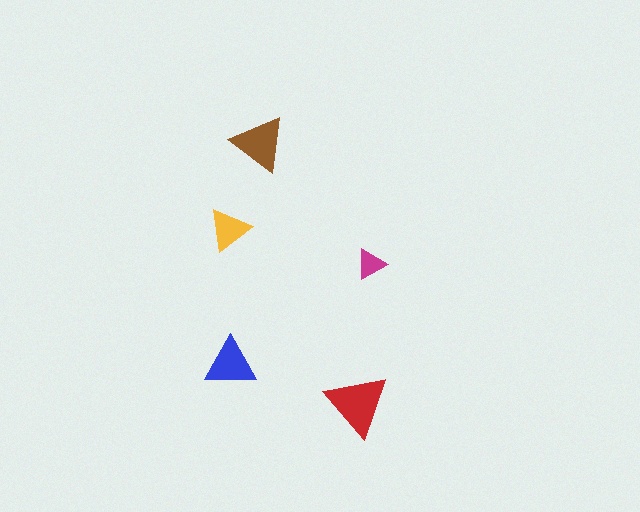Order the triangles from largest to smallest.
the red one, the brown one, the blue one, the yellow one, the magenta one.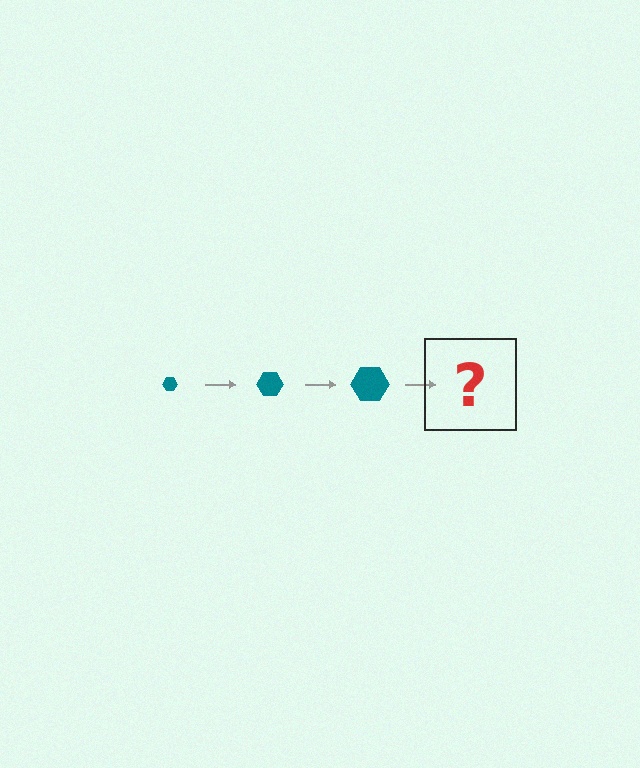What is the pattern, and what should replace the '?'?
The pattern is that the hexagon gets progressively larger each step. The '?' should be a teal hexagon, larger than the previous one.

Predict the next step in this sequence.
The next step is a teal hexagon, larger than the previous one.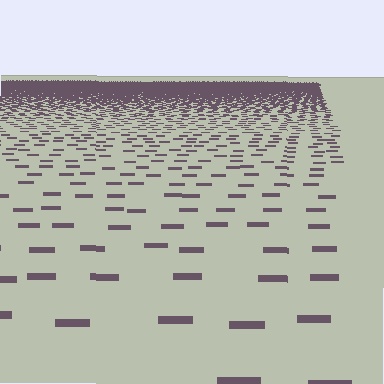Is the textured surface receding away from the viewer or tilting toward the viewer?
The surface is receding away from the viewer. Texture elements get smaller and denser toward the top.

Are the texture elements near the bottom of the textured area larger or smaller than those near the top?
Larger. Near the bottom, elements are closer to the viewer and appear at a bigger on-screen size.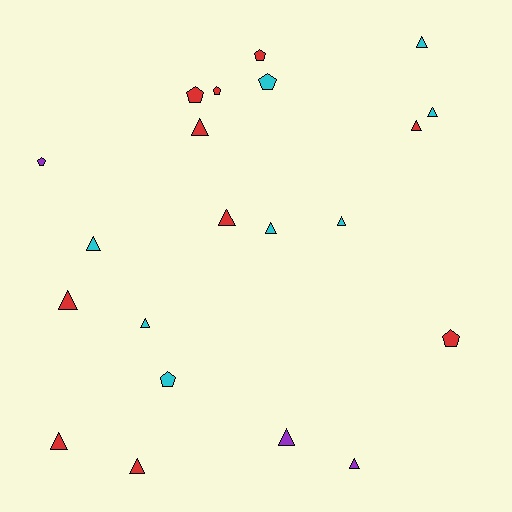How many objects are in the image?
There are 21 objects.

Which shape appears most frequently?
Triangle, with 14 objects.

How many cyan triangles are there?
There are 6 cyan triangles.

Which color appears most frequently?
Red, with 10 objects.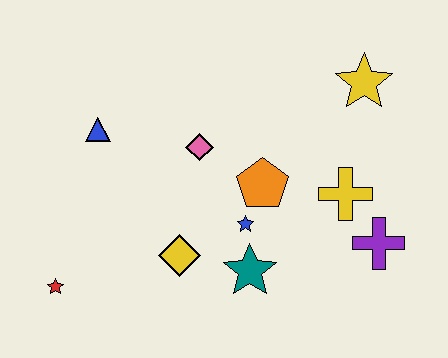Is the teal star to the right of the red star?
Yes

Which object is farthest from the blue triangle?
The purple cross is farthest from the blue triangle.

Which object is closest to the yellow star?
The yellow cross is closest to the yellow star.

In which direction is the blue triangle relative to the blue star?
The blue triangle is to the left of the blue star.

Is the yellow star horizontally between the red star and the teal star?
No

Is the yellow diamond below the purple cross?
Yes